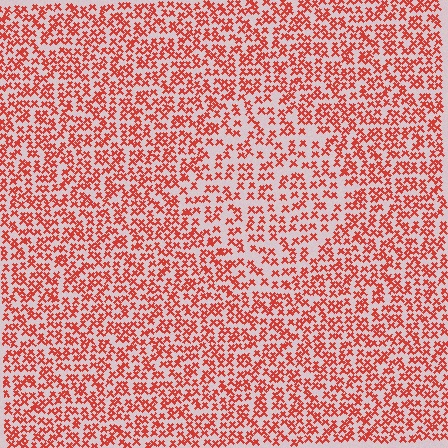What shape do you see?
I see a diamond.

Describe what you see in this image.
The image contains small red elements arranged at two different densities. A diamond-shaped region is visible where the elements are less densely packed than the surrounding area.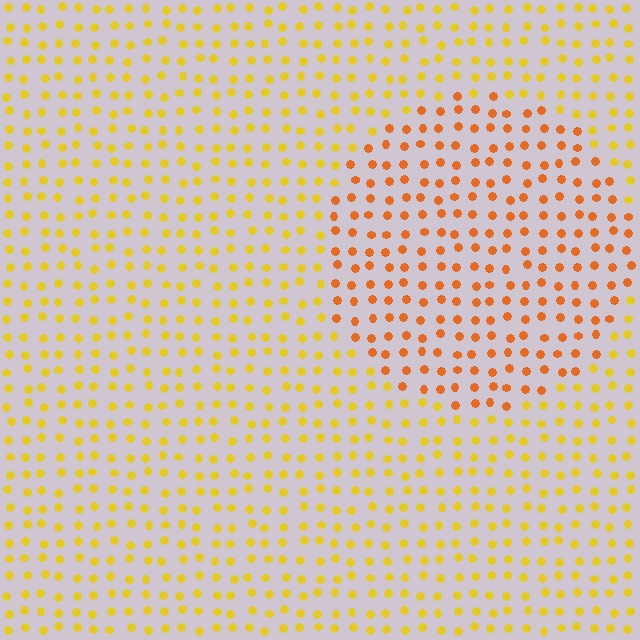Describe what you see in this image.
The image is filled with small yellow elements in a uniform arrangement. A circle-shaped region is visible where the elements are tinted to a slightly different hue, forming a subtle color boundary.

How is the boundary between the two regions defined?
The boundary is defined purely by a slight shift in hue (about 30 degrees). Spacing, size, and orientation are identical on both sides.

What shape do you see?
I see a circle.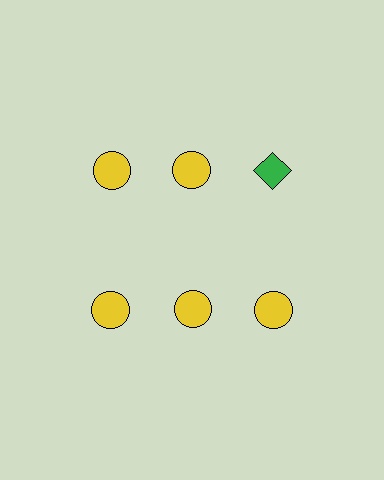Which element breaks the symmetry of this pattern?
The green diamond in the top row, center column breaks the symmetry. All other shapes are yellow circles.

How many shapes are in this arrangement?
There are 6 shapes arranged in a grid pattern.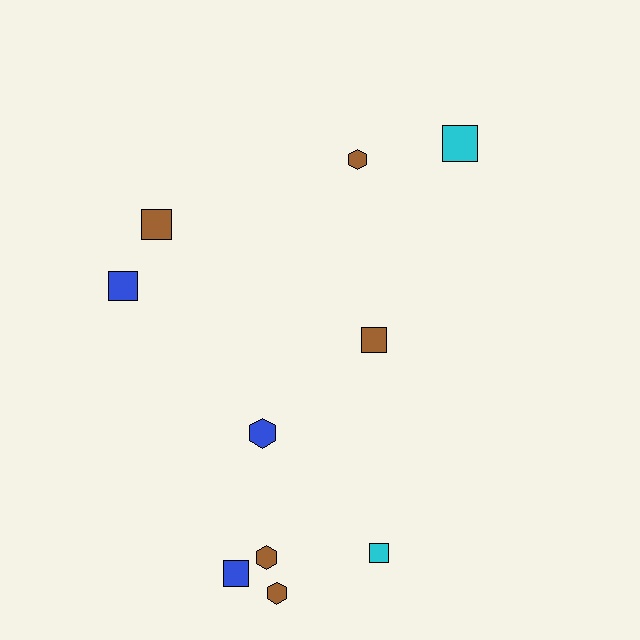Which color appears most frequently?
Brown, with 5 objects.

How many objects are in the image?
There are 10 objects.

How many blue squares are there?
There are 2 blue squares.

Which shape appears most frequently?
Square, with 6 objects.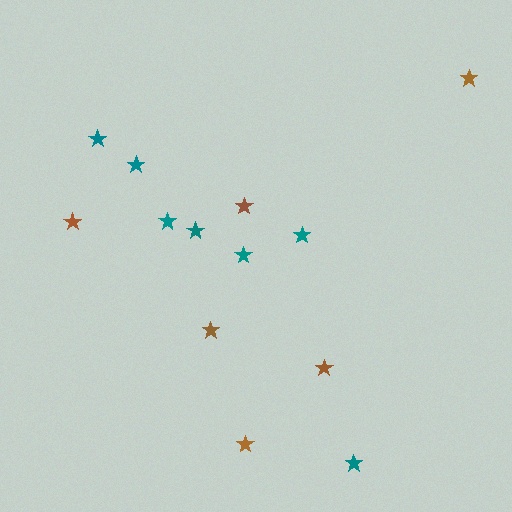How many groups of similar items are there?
There are 2 groups: one group of teal stars (7) and one group of brown stars (6).